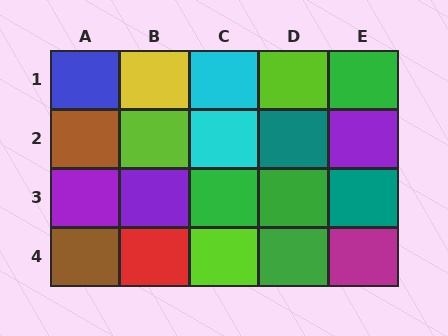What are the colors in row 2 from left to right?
Brown, lime, cyan, teal, purple.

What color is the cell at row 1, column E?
Green.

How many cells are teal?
2 cells are teal.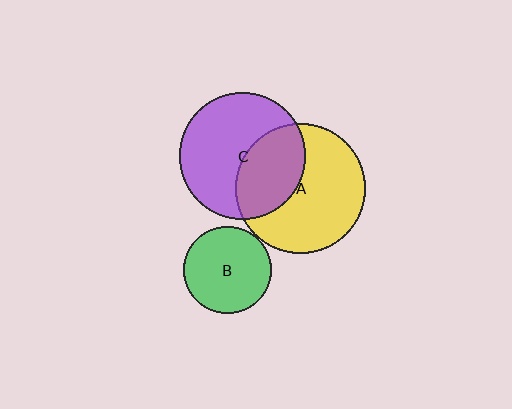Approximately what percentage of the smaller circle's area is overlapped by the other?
Approximately 40%.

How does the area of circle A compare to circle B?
Approximately 2.2 times.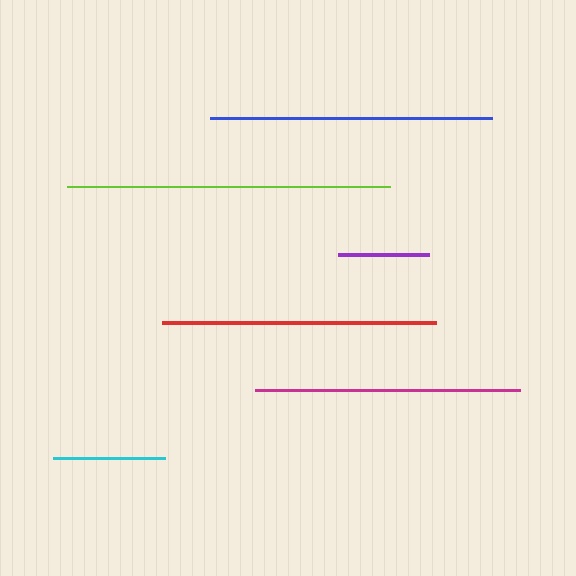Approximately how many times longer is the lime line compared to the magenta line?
The lime line is approximately 1.2 times the length of the magenta line.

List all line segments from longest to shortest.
From longest to shortest: lime, blue, red, magenta, cyan, purple.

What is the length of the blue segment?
The blue segment is approximately 282 pixels long.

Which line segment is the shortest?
The purple line is the shortest at approximately 91 pixels.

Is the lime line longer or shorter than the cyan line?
The lime line is longer than the cyan line.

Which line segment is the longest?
The lime line is the longest at approximately 322 pixels.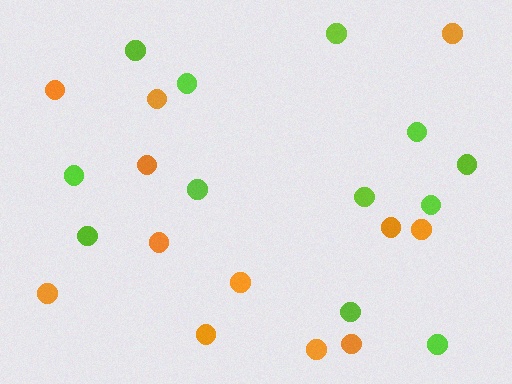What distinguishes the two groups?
There are 2 groups: one group of orange circles (12) and one group of lime circles (12).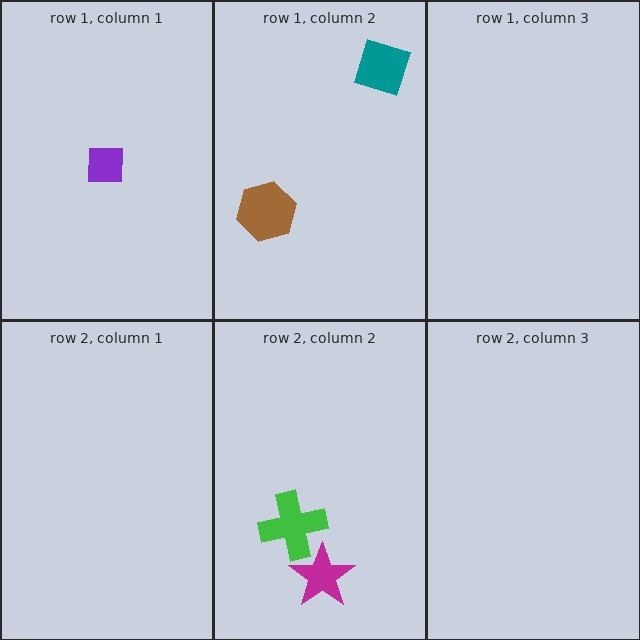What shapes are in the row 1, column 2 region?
The brown hexagon, the teal square.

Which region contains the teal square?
The row 1, column 2 region.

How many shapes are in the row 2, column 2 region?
2.